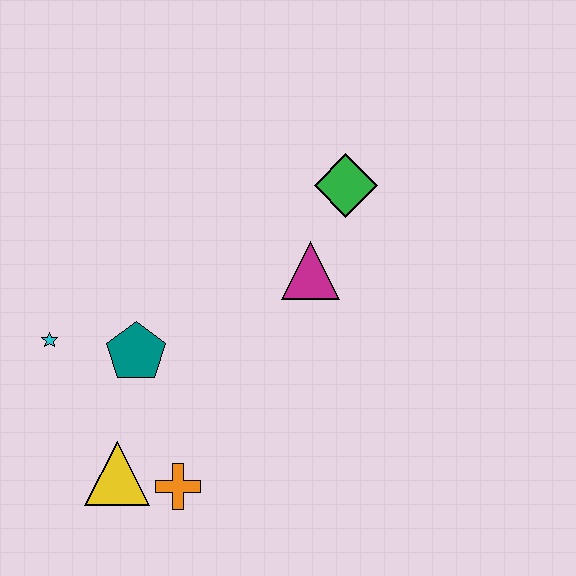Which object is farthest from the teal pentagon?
The green diamond is farthest from the teal pentagon.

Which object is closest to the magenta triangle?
The green diamond is closest to the magenta triangle.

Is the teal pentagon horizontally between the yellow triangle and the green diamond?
Yes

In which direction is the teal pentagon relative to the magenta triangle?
The teal pentagon is to the left of the magenta triangle.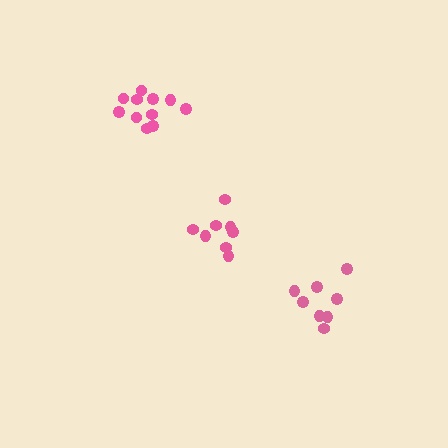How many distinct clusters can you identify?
There are 3 distinct clusters.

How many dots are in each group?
Group 1: 8 dots, Group 2: 11 dots, Group 3: 8 dots (27 total).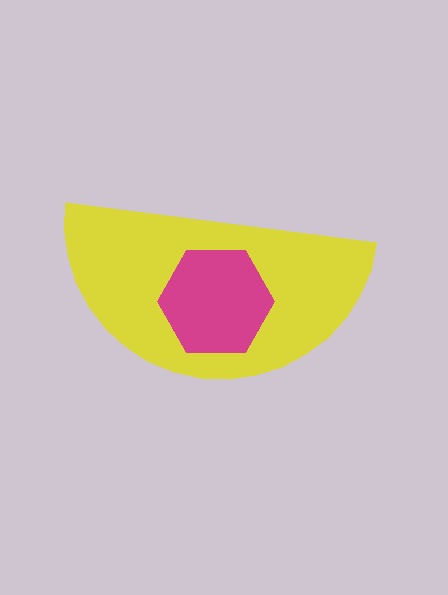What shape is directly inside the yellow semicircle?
The magenta hexagon.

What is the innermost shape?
The magenta hexagon.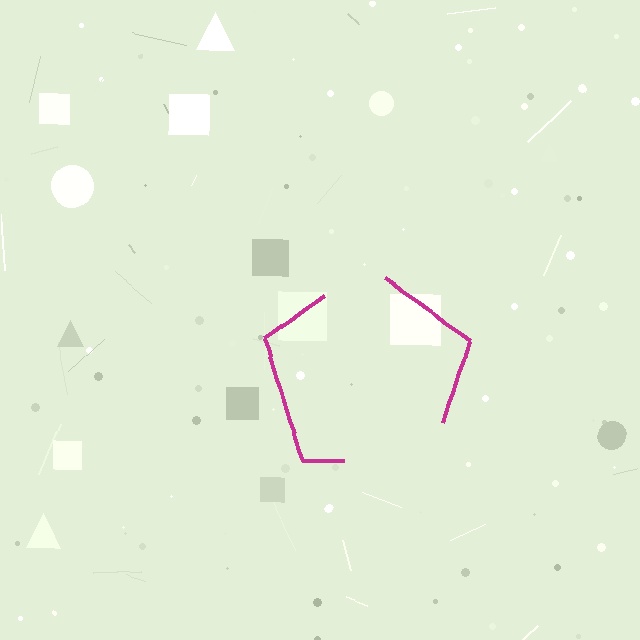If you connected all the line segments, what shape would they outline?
They would outline a pentagon.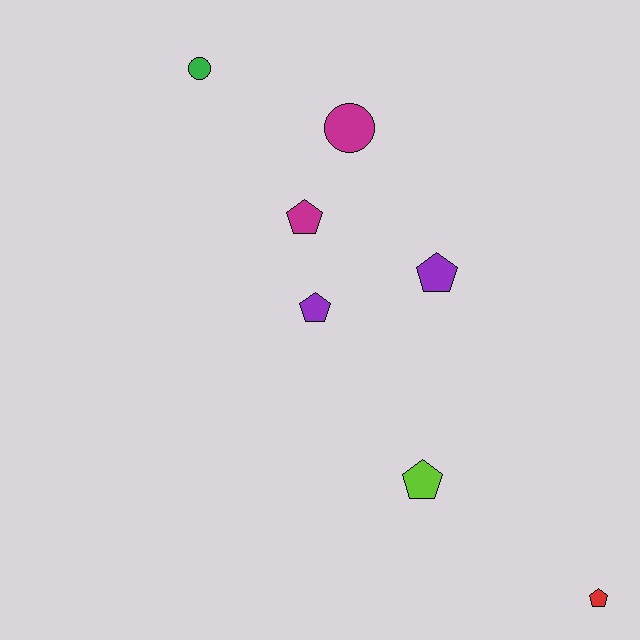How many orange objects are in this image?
There are no orange objects.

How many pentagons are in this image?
There are 5 pentagons.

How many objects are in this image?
There are 7 objects.